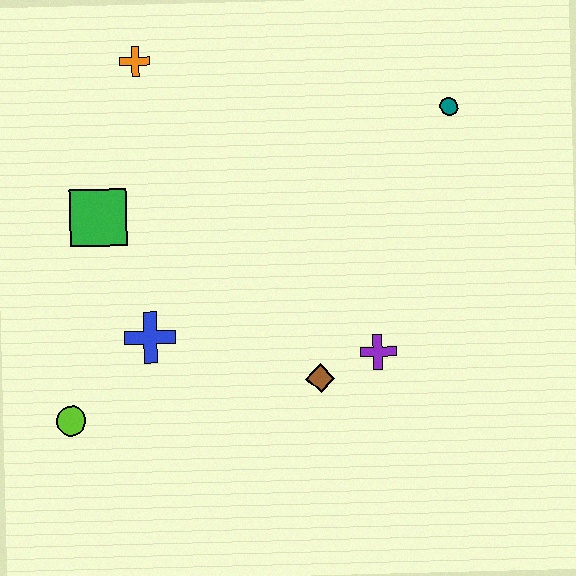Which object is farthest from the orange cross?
The purple cross is farthest from the orange cross.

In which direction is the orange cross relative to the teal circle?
The orange cross is to the left of the teal circle.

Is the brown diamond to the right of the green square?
Yes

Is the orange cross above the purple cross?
Yes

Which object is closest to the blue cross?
The lime circle is closest to the blue cross.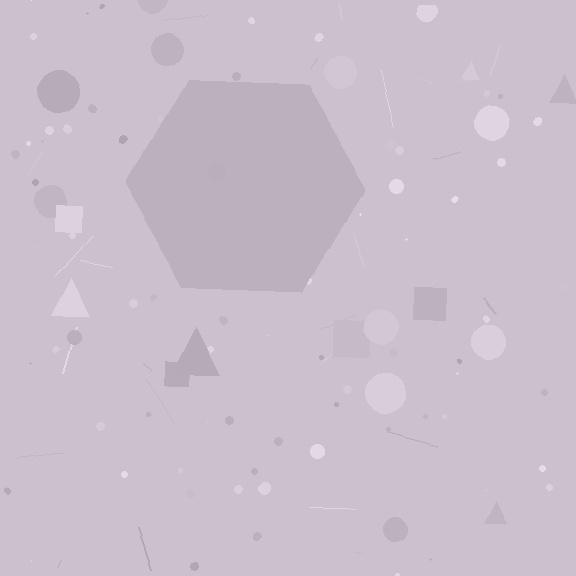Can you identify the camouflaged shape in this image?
The camouflaged shape is a hexagon.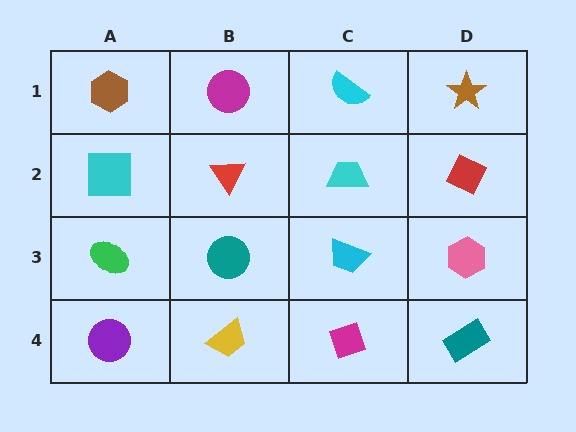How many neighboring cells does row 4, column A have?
2.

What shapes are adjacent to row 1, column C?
A cyan trapezoid (row 2, column C), a magenta circle (row 1, column B), a brown star (row 1, column D).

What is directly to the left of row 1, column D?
A cyan semicircle.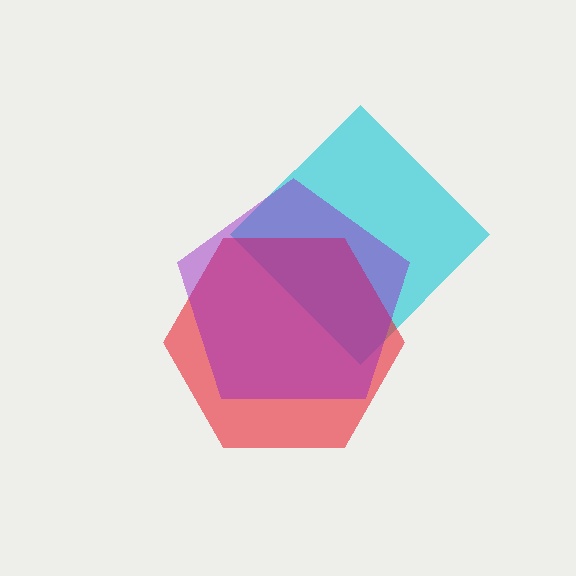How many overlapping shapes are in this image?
There are 3 overlapping shapes in the image.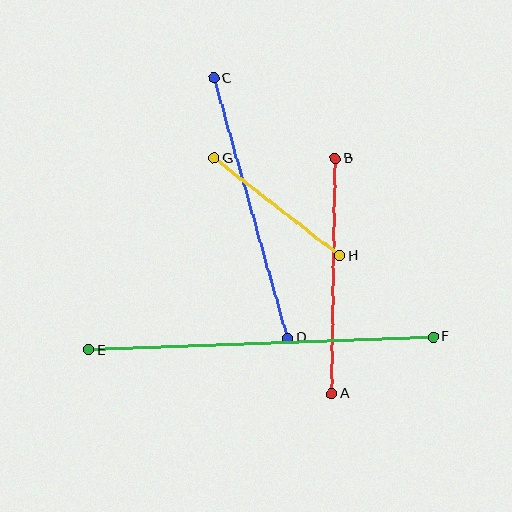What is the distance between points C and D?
The distance is approximately 270 pixels.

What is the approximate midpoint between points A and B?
The midpoint is at approximately (333, 276) pixels.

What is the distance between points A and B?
The distance is approximately 235 pixels.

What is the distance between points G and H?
The distance is approximately 159 pixels.